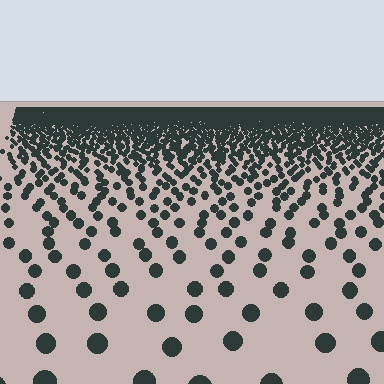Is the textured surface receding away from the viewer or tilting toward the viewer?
The surface is receding away from the viewer. Texture elements get smaller and denser toward the top.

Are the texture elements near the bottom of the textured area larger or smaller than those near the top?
Larger. Near the bottom, elements are closer to the viewer and appear at a bigger on-screen size.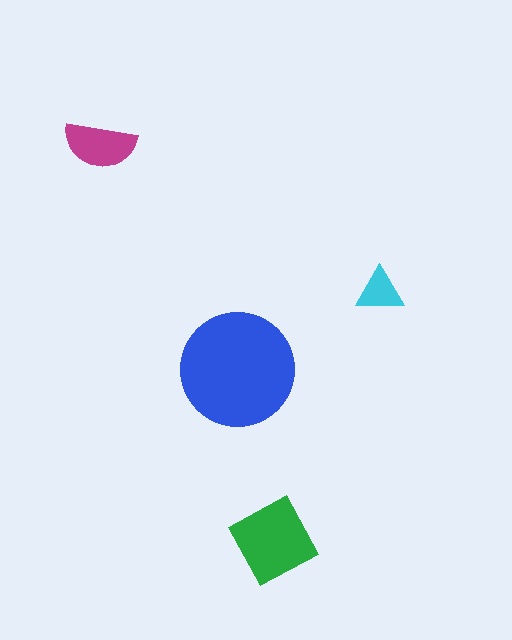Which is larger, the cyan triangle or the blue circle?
The blue circle.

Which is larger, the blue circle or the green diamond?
The blue circle.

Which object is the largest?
The blue circle.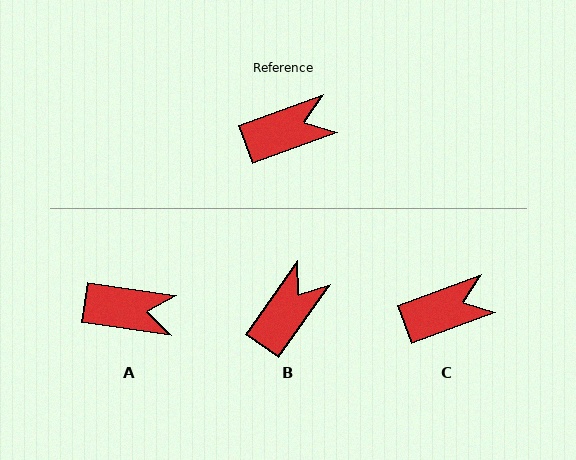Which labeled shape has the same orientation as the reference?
C.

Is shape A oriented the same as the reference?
No, it is off by about 28 degrees.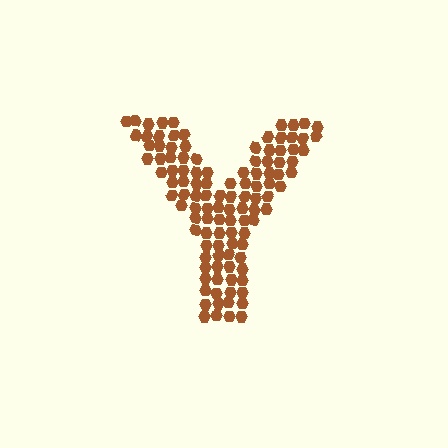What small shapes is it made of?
It is made of small hexagons.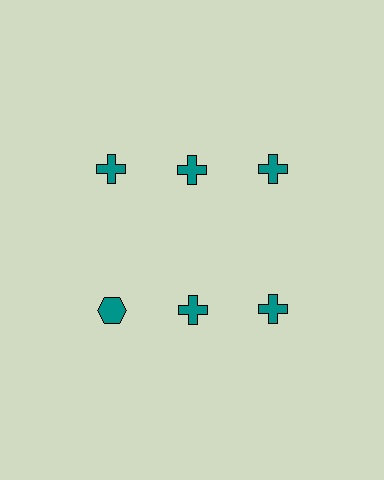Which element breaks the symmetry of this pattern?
The teal hexagon in the second row, leftmost column breaks the symmetry. All other shapes are teal crosses.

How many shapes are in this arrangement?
There are 6 shapes arranged in a grid pattern.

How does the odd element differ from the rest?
It has a different shape: hexagon instead of cross.